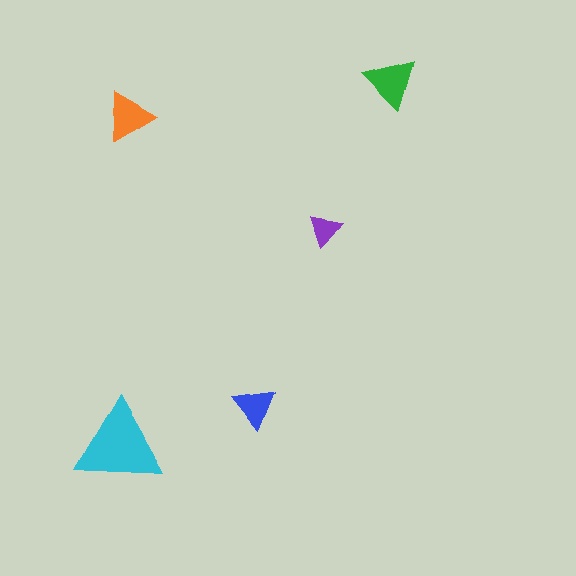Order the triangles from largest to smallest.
the cyan one, the green one, the orange one, the blue one, the purple one.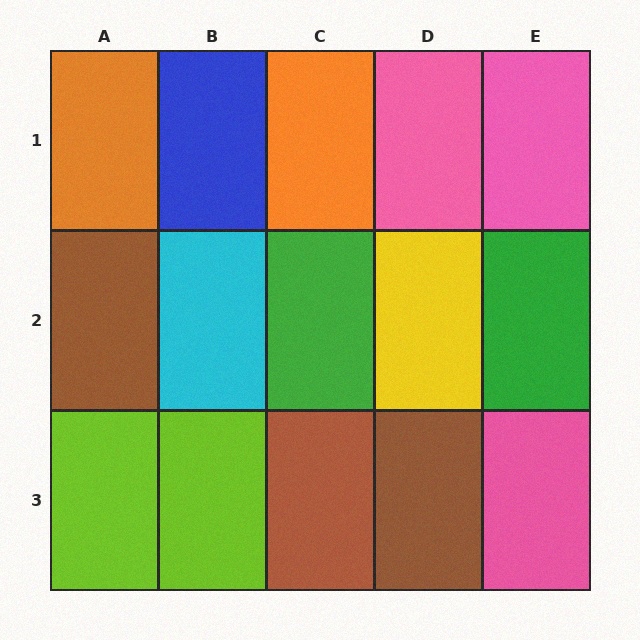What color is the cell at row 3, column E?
Pink.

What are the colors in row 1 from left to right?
Orange, blue, orange, pink, pink.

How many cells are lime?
2 cells are lime.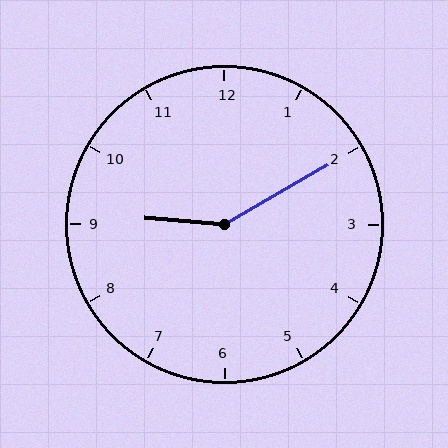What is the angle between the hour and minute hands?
Approximately 145 degrees.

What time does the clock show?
9:10.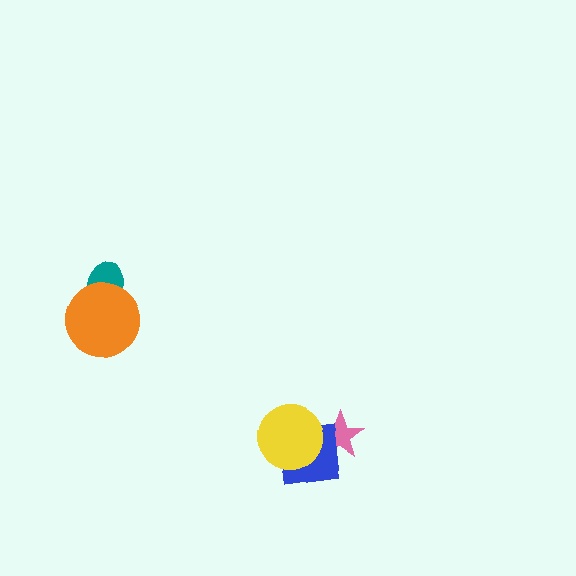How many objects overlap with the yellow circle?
2 objects overlap with the yellow circle.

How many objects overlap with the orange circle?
1 object overlaps with the orange circle.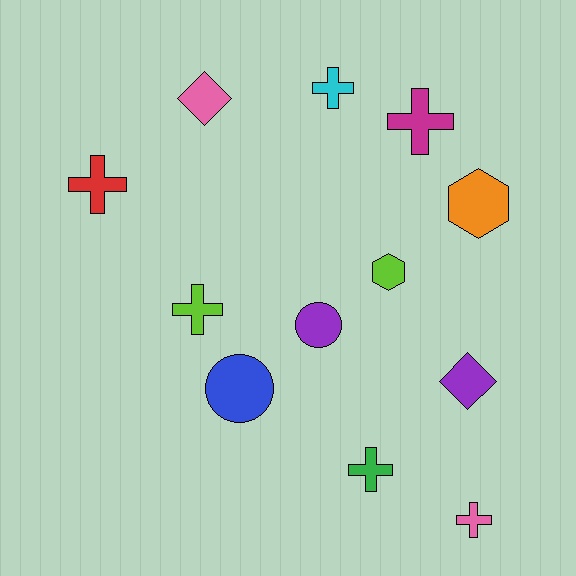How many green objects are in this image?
There is 1 green object.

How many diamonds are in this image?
There are 2 diamonds.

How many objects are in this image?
There are 12 objects.